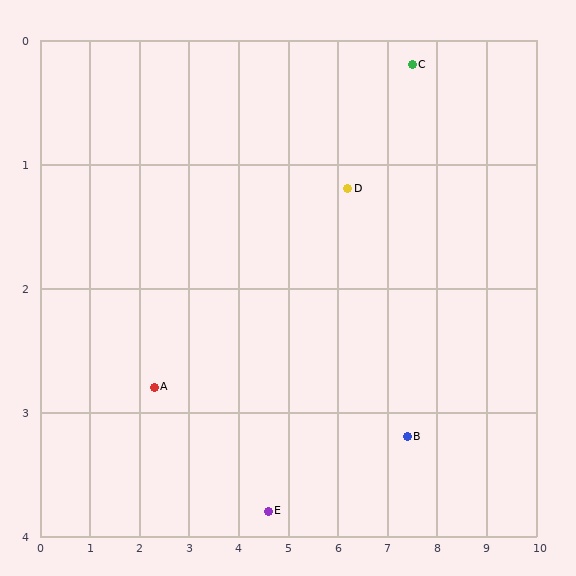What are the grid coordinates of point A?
Point A is at approximately (2.3, 2.8).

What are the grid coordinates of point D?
Point D is at approximately (6.2, 1.2).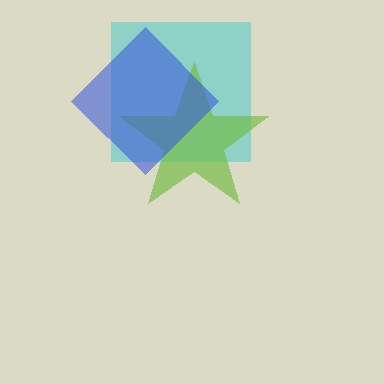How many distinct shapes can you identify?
There are 3 distinct shapes: a cyan square, a lime star, a blue diamond.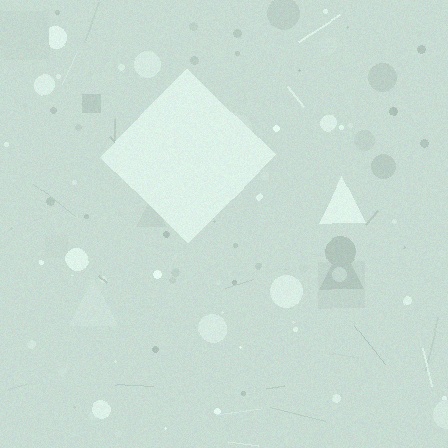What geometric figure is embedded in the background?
A diamond is embedded in the background.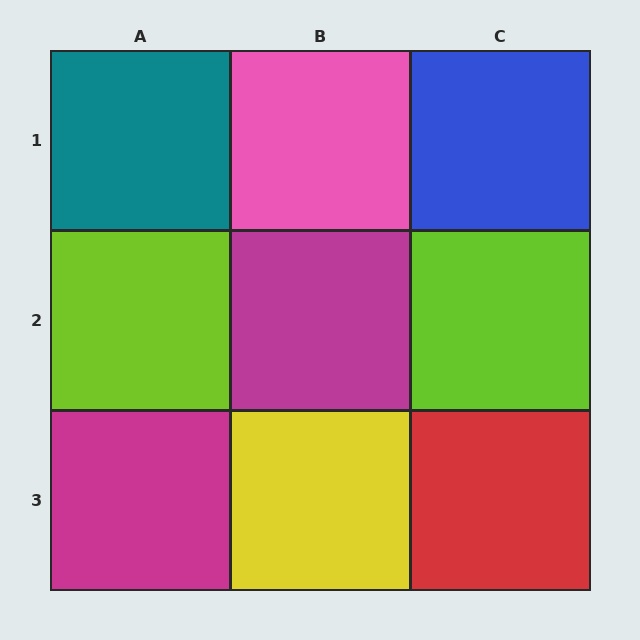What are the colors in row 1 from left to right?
Teal, pink, blue.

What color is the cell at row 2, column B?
Magenta.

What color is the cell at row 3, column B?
Yellow.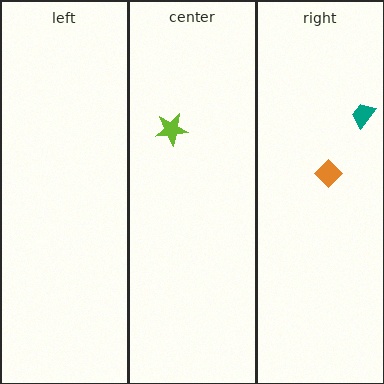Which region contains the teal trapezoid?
The right region.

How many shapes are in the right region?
2.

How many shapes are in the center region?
1.